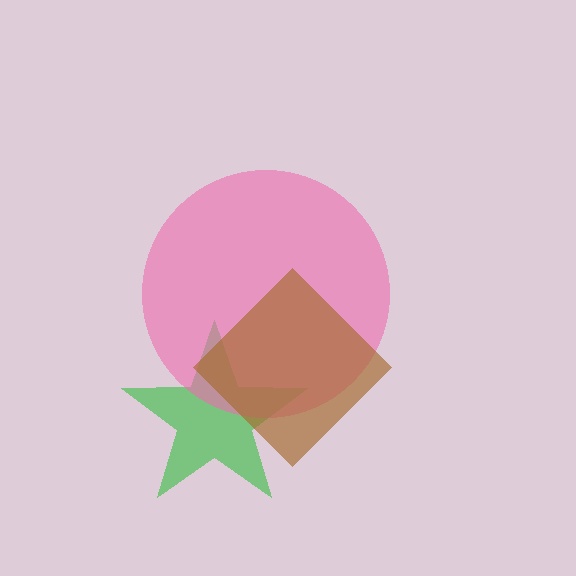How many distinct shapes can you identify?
There are 3 distinct shapes: a green star, a pink circle, a brown diamond.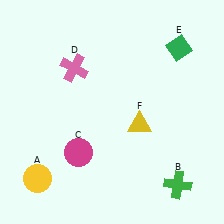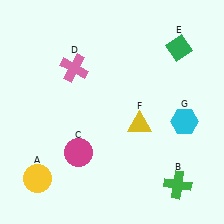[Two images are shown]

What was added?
A cyan hexagon (G) was added in Image 2.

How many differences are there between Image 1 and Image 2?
There is 1 difference between the two images.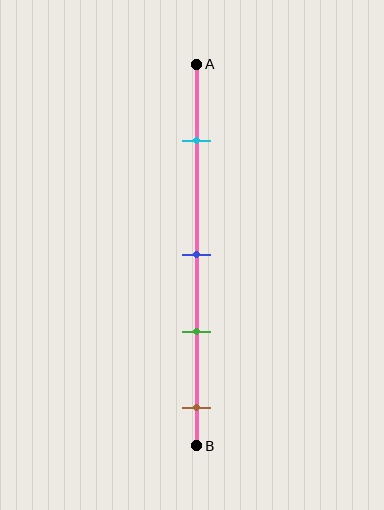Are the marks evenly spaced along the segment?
No, the marks are not evenly spaced.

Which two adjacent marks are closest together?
The blue and green marks are the closest adjacent pair.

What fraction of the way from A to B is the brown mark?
The brown mark is approximately 90% (0.9) of the way from A to B.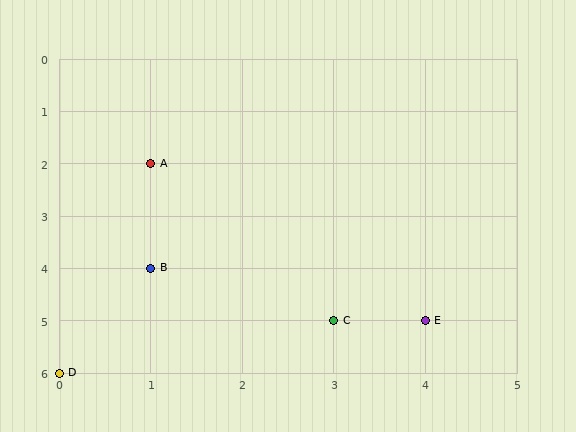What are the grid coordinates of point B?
Point B is at grid coordinates (1, 4).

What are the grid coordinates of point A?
Point A is at grid coordinates (1, 2).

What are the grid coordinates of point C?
Point C is at grid coordinates (3, 5).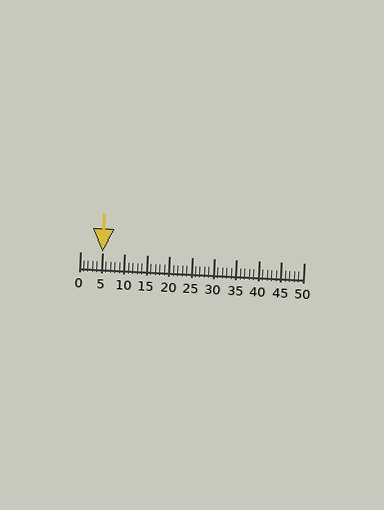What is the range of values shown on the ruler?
The ruler shows values from 0 to 50.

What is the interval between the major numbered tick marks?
The major tick marks are spaced 5 units apart.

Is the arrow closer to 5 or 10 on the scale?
The arrow is closer to 5.